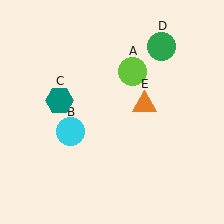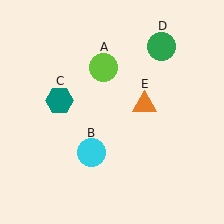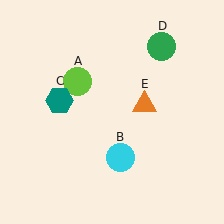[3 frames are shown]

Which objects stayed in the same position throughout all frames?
Teal hexagon (object C) and green circle (object D) and orange triangle (object E) remained stationary.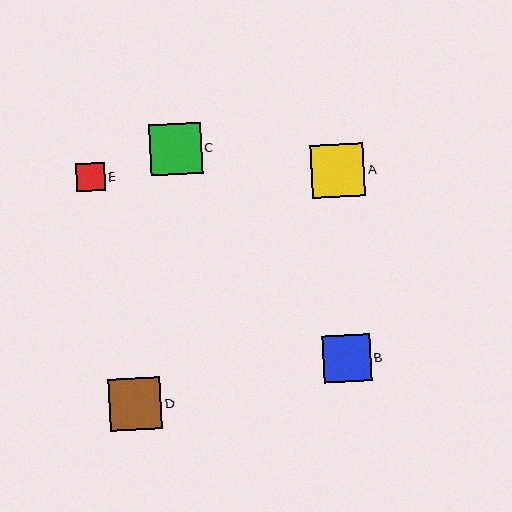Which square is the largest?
Square A is the largest with a size of approximately 53 pixels.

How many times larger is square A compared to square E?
Square A is approximately 1.9 times the size of square E.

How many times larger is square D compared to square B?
Square D is approximately 1.1 times the size of square B.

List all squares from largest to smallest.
From largest to smallest: A, D, C, B, E.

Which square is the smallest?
Square E is the smallest with a size of approximately 28 pixels.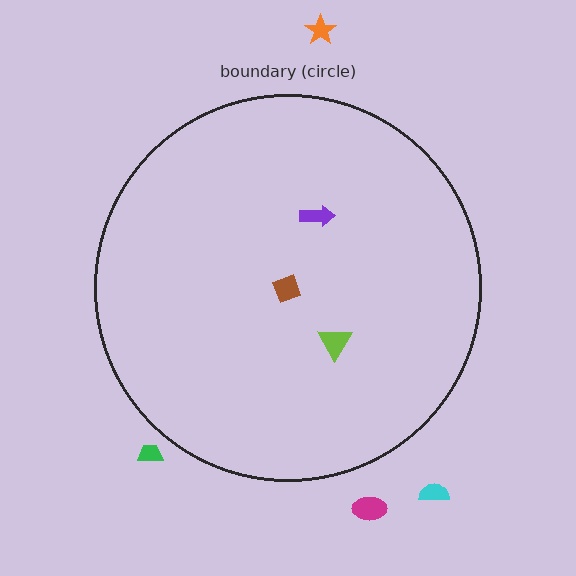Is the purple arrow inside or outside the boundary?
Inside.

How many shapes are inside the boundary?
3 inside, 4 outside.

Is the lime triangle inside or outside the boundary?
Inside.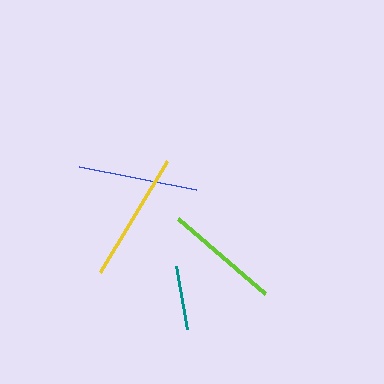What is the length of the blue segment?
The blue segment is approximately 120 pixels long.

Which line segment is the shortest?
The teal line is the shortest at approximately 64 pixels.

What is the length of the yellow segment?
The yellow segment is approximately 130 pixels long.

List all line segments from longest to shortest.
From longest to shortest: yellow, blue, lime, teal.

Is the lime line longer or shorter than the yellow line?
The yellow line is longer than the lime line.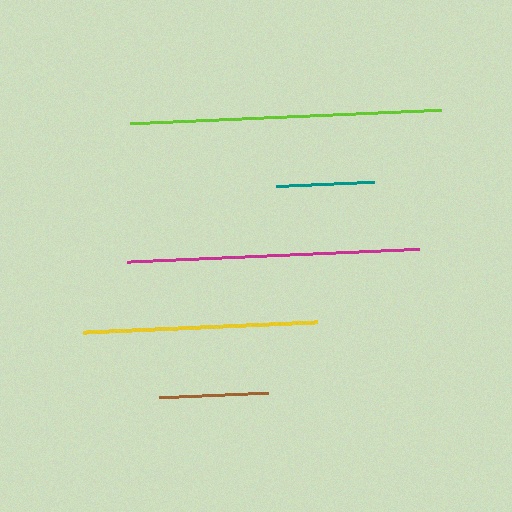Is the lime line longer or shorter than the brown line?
The lime line is longer than the brown line.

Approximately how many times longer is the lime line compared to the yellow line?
The lime line is approximately 1.3 times the length of the yellow line.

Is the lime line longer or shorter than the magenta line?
The lime line is longer than the magenta line.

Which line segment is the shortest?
The teal line is the shortest at approximately 98 pixels.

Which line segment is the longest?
The lime line is the longest at approximately 311 pixels.